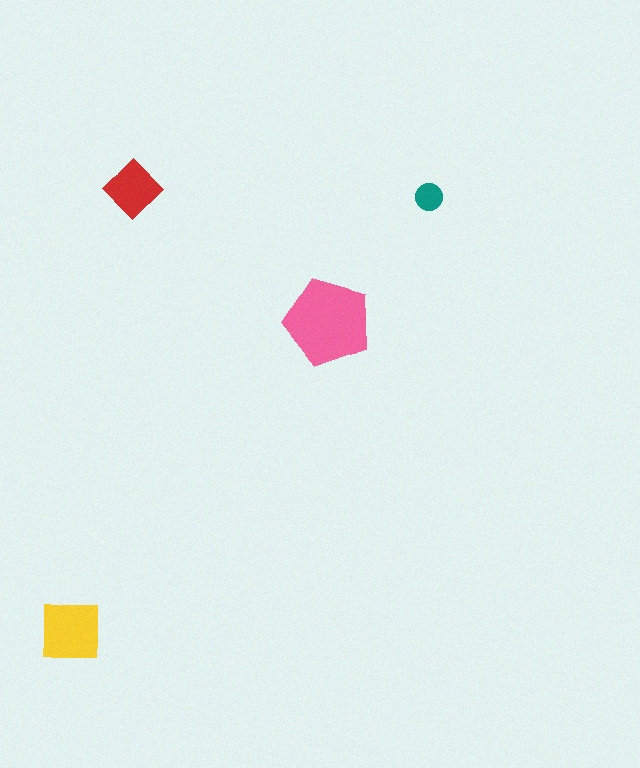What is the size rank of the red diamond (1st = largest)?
3rd.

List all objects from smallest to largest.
The teal circle, the red diamond, the yellow square, the pink pentagon.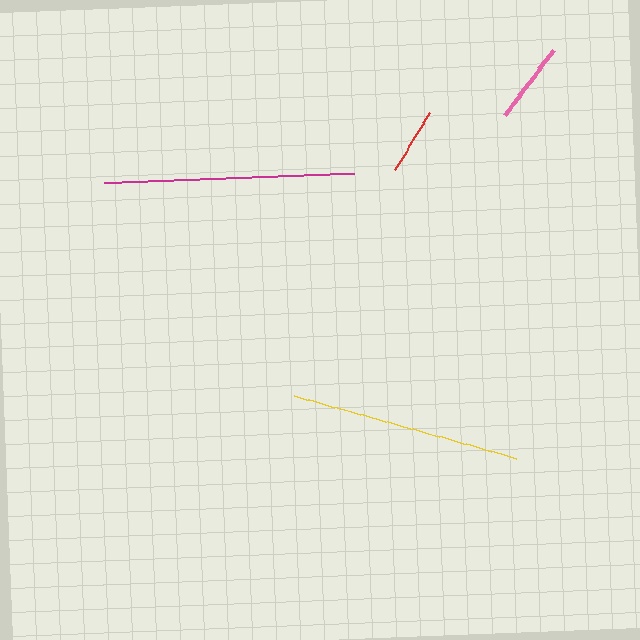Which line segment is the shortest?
The red line is the shortest at approximately 67 pixels.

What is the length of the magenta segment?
The magenta segment is approximately 251 pixels long.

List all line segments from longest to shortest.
From longest to shortest: magenta, yellow, pink, red.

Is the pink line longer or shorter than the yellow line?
The yellow line is longer than the pink line.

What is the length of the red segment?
The red segment is approximately 67 pixels long.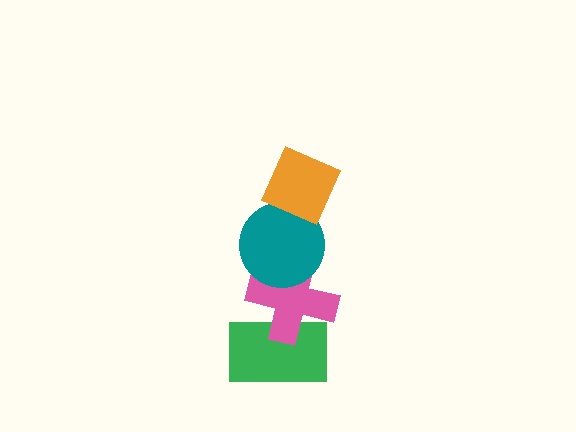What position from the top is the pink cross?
The pink cross is 3rd from the top.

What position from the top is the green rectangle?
The green rectangle is 4th from the top.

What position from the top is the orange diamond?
The orange diamond is 1st from the top.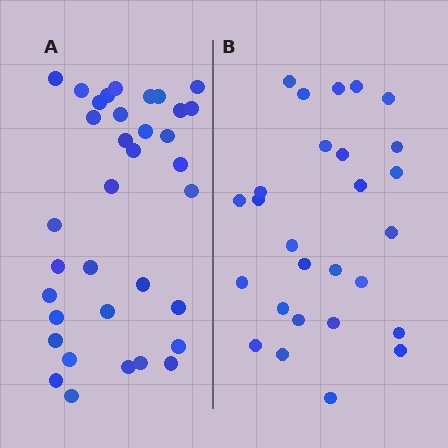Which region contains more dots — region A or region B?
Region A (the left region) has more dots.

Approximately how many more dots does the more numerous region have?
Region A has roughly 8 or so more dots than region B.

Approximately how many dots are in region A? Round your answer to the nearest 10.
About 40 dots. (The exact count is 35, which rounds to 40.)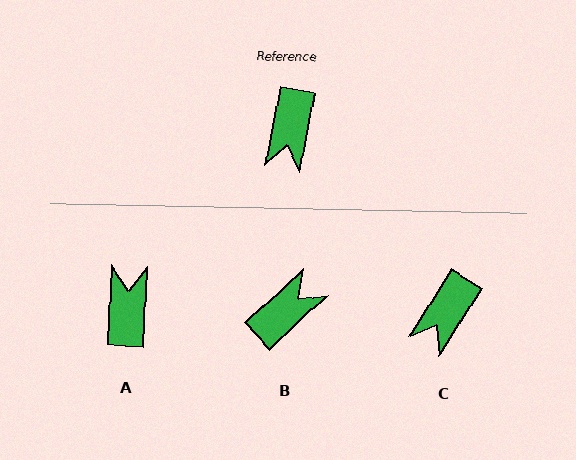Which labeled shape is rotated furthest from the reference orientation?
A, about 172 degrees away.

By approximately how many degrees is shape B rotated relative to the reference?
Approximately 143 degrees counter-clockwise.